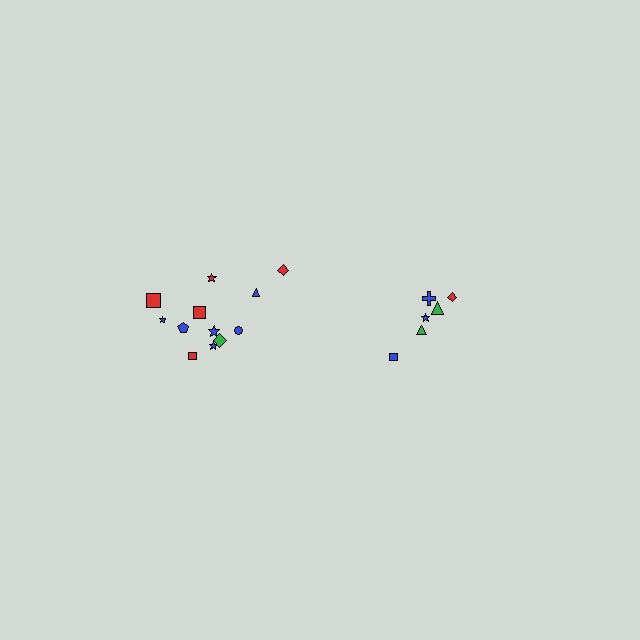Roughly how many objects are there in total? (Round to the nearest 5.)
Roughly 20 objects in total.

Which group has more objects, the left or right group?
The left group.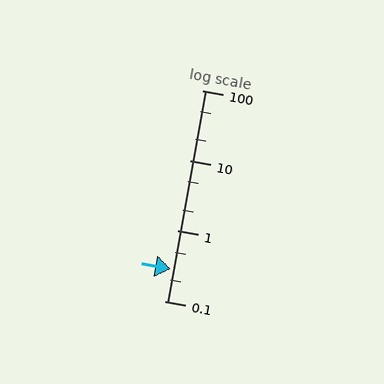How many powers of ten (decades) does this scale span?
The scale spans 3 decades, from 0.1 to 100.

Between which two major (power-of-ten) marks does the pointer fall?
The pointer is between 0.1 and 1.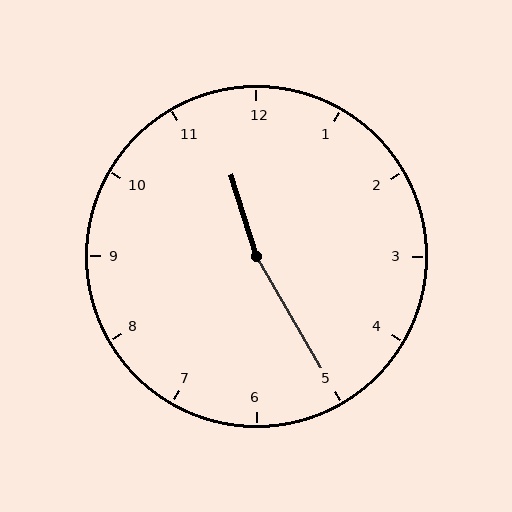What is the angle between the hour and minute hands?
Approximately 168 degrees.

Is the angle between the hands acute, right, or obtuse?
It is obtuse.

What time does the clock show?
11:25.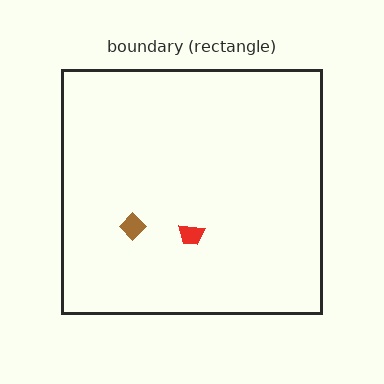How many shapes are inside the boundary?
2 inside, 0 outside.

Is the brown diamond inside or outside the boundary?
Inside.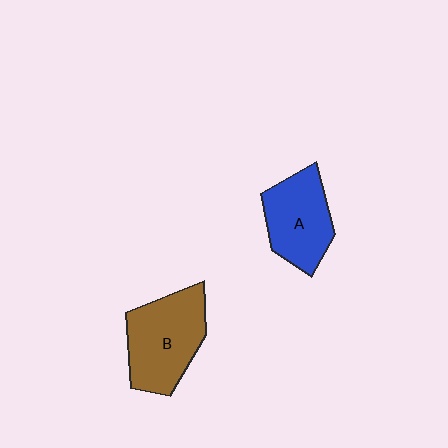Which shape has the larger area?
Shape B (brown).